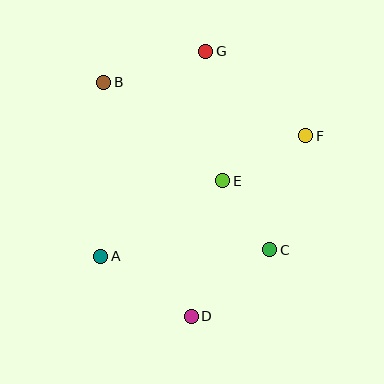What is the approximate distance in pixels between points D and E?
The distance between D and E is approximately 139 pixels.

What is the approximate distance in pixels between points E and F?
The distance between E and F is approximately 95 pixels.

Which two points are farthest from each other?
Points D and G are farthest from each other.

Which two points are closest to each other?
Points C and E are closest to each other.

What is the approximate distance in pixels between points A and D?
The distance between A and D is approximately 108 pixels.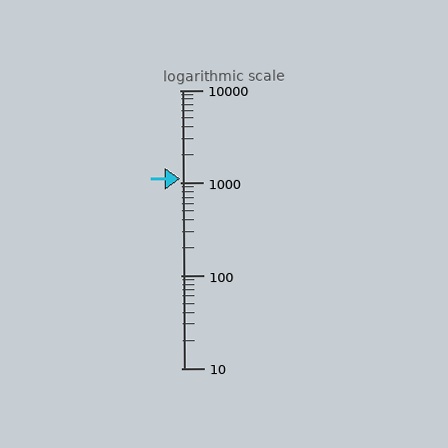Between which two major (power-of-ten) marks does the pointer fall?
The pointer is between 1000 and 10000.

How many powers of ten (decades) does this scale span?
The scale spans 3 decades, from 10 to 10000.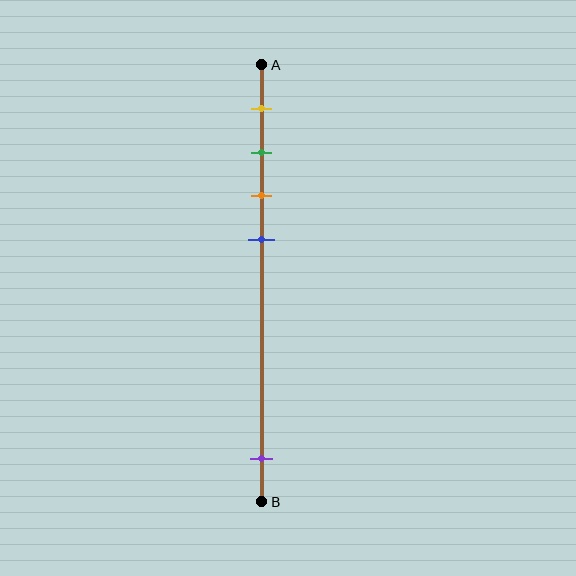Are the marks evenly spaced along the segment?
No, the marks are not evenly spaced.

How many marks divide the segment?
There are 5 marks dividing the segment.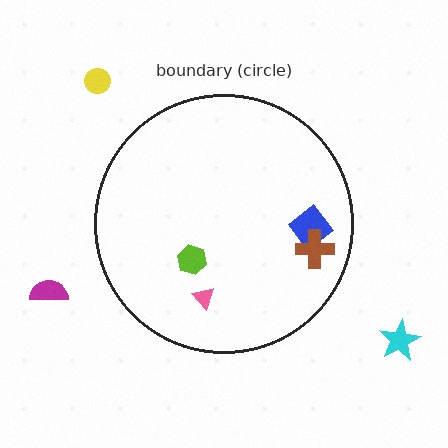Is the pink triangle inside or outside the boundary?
Inside.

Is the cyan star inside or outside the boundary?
Outside.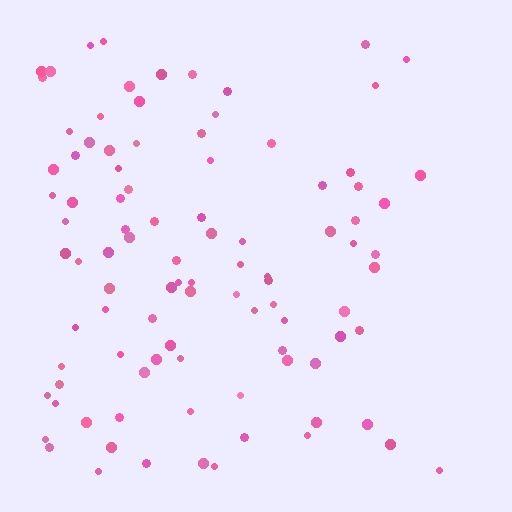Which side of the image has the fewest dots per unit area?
The right.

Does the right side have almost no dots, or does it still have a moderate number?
Still a moderate number, just noticeably fewer than the left.